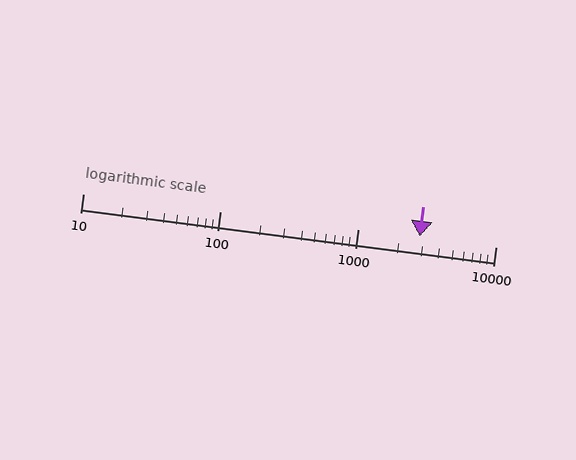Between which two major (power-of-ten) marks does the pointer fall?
The pointer is between 1000 and 10000.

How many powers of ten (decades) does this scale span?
The scale spans 3 decades, from 10 to 10000.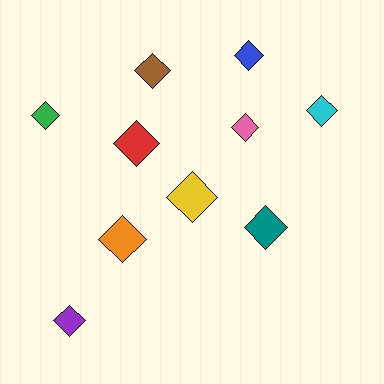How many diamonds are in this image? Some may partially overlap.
There are 10 diamonds.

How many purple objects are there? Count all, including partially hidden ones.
There is 1 purple object.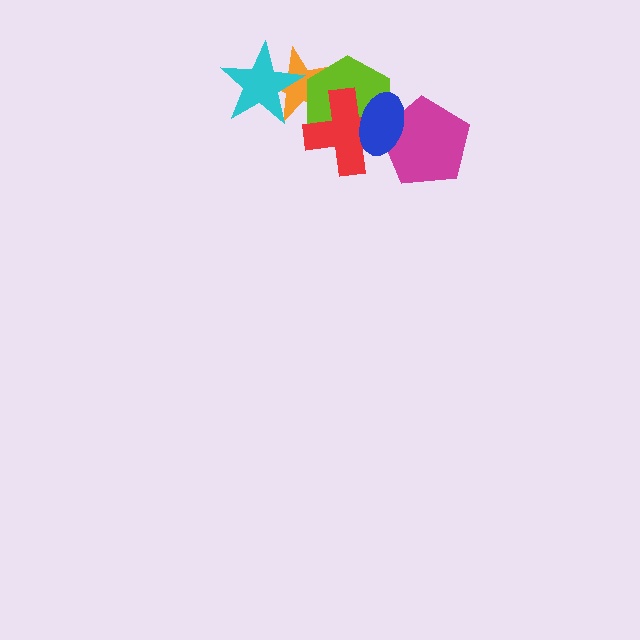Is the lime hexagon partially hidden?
Yes, it is partially covered by another shape.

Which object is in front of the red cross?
The blue ellipse is in front of the red cross.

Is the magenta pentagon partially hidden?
Yes, it is partially covered by another shape.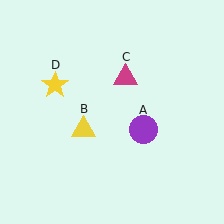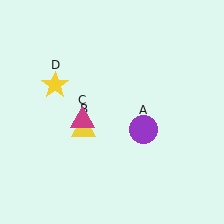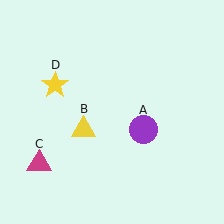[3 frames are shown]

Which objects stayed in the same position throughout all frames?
Purple circle (object A) and yellow triangle (object B) and yellow star (object D) remained stationary.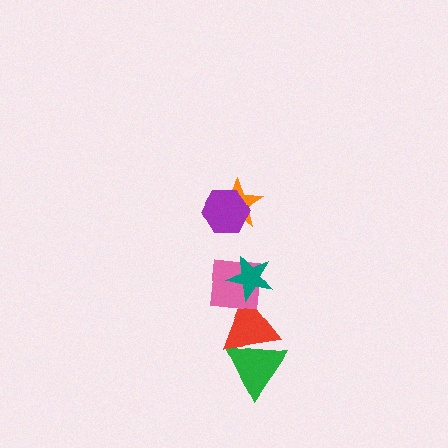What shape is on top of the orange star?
The purple hexagon is on top of the orange star.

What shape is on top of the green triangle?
The red triangle is on top of the green triangle.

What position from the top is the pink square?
The pink square is 4th from the top.